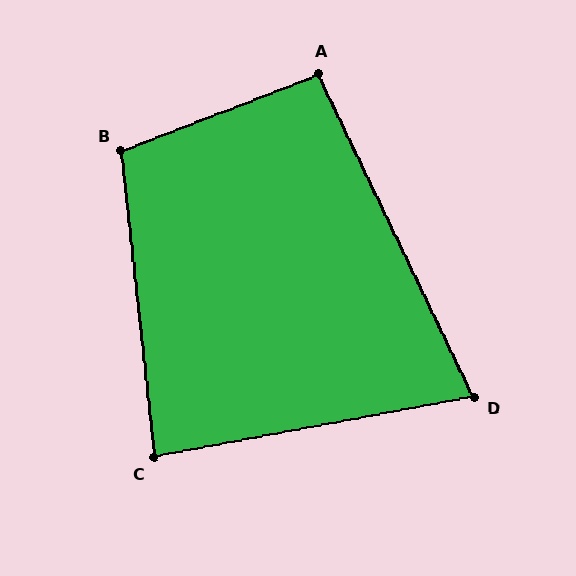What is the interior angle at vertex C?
Approximately 86 degrees (approximately right).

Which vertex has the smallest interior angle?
D, at approximately 75 degrees.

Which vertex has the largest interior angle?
B, at approximately 105 degrees.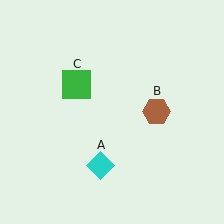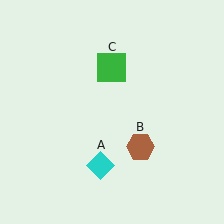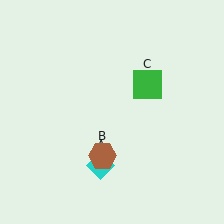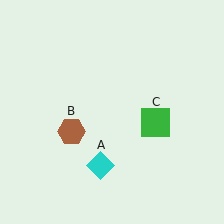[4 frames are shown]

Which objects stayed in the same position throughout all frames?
Cyan diamond (object A) remained stationary.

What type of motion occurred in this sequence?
The brown hexagon (object B), green square (object C) rotated clockwise around the center of the scene.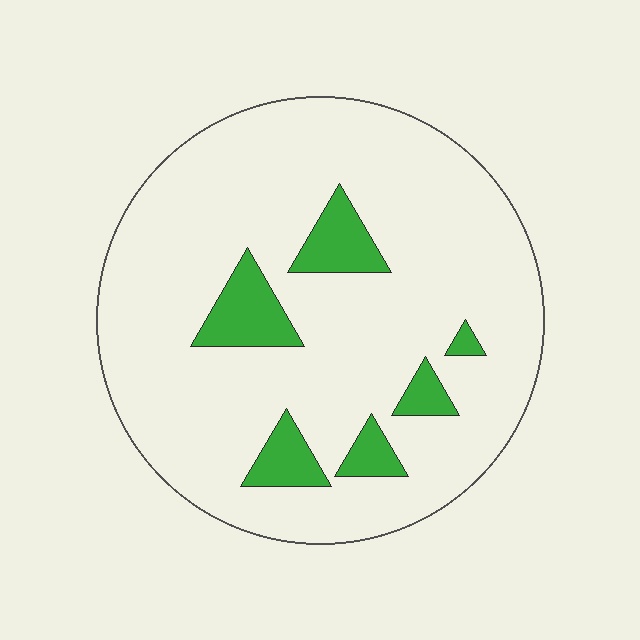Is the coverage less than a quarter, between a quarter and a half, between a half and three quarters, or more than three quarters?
Less than a quarter.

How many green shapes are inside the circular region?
6.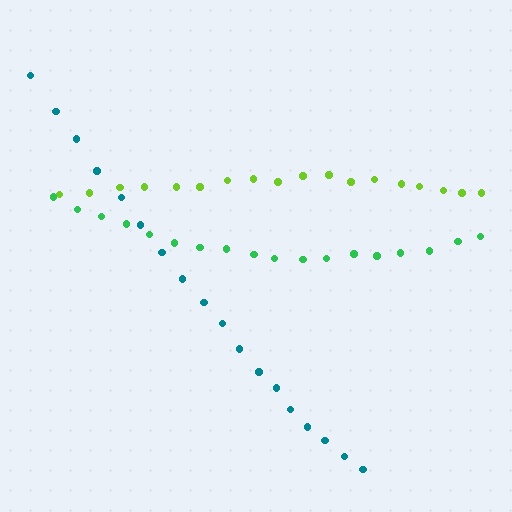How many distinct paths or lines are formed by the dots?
There are 3 distinct paths.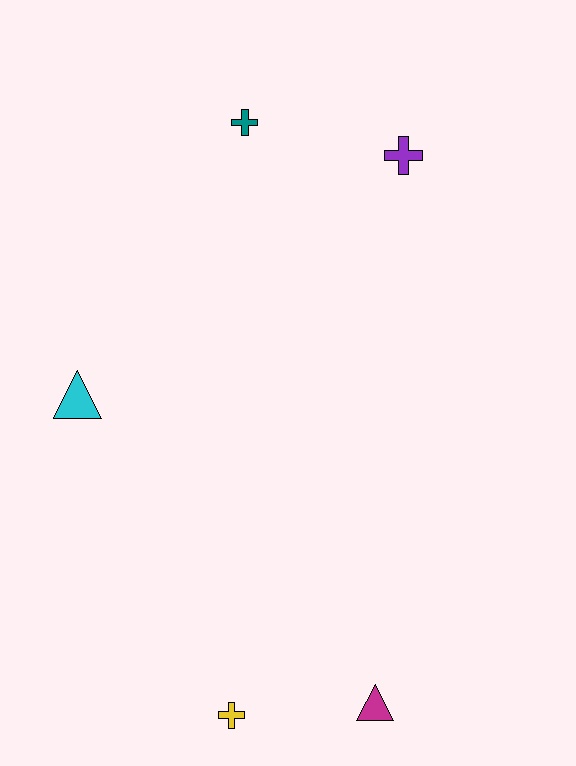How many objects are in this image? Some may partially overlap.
There are 5 objects.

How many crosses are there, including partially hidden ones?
There are 3 crosses.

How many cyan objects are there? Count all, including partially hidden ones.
There is 1 cyan object.